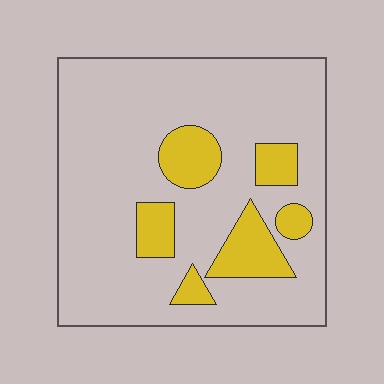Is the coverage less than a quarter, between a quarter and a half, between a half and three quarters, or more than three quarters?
Less than a quarter.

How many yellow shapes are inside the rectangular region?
6.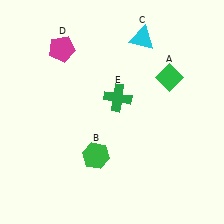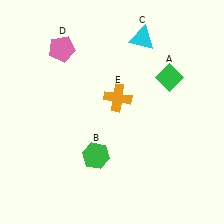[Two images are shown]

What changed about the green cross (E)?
In Image 1, E is green. In Image 2, it changed to orange.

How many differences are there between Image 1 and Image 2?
There are 2 differences between the two images.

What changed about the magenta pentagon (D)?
In Image 1, D is magenta. In Image 2, it changed to pink.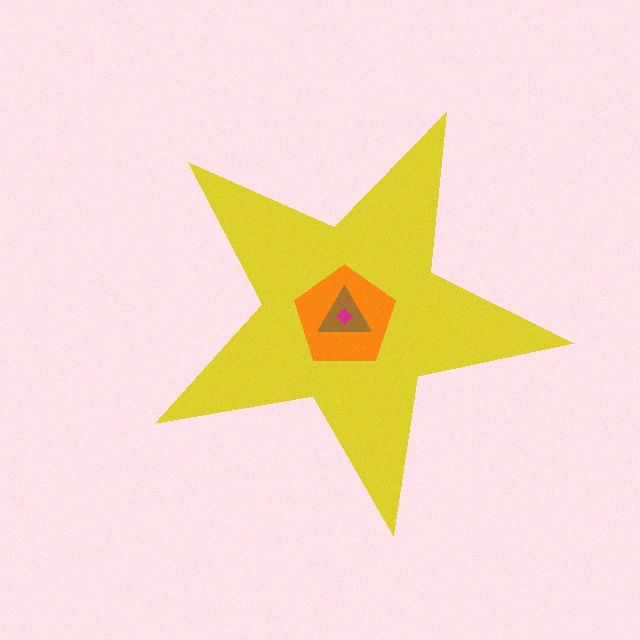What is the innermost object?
The magenta diamond.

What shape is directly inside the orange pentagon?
The brown triangle.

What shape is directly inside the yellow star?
The orange pentagon.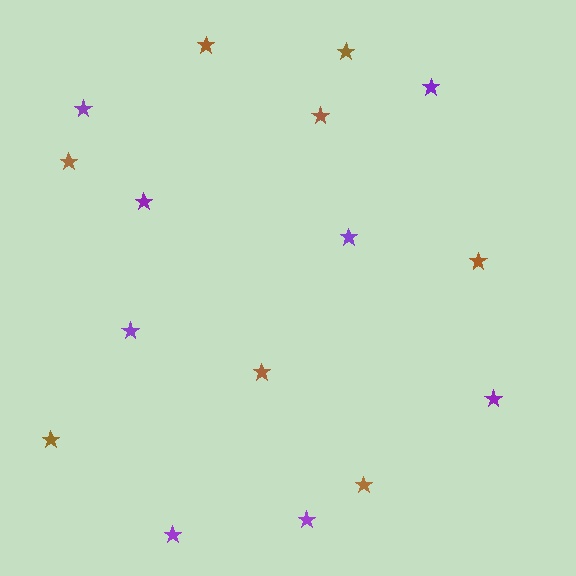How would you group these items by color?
There are 2 groups: one group of purple stars (8) and one group of brown stars (8).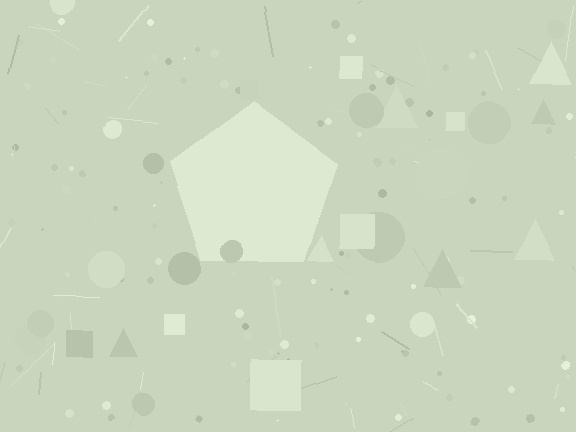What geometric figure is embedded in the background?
A pentagon is embedded in the background.